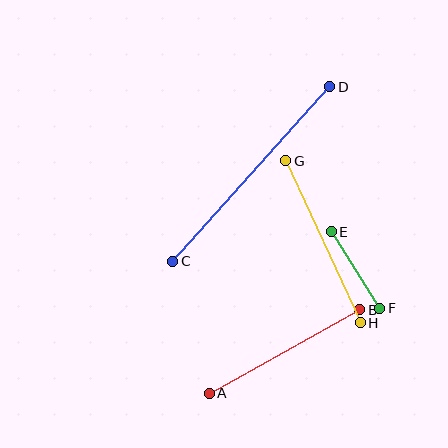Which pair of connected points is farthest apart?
Points C and D are farthest apart.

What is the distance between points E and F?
The distance is approximately 91 pixels.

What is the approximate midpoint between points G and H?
The midpoint is at approximately (323, 242) pixels.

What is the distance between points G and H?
The distance is approximately 178 pixels.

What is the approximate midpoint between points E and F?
The midpoint is at approximately (355, 270) pixels.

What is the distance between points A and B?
The distance is approximately 172 pixels.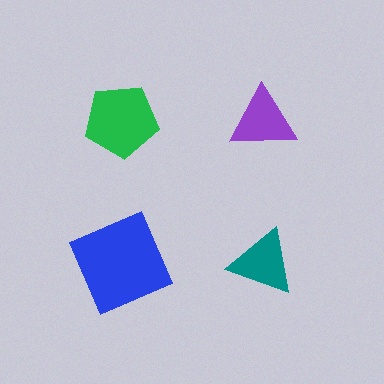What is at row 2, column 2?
A teal triangle.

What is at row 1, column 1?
A green pentagon.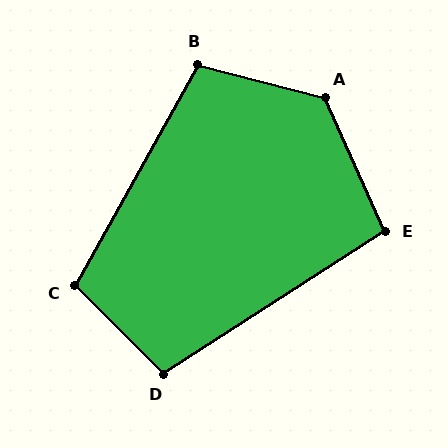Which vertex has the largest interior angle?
A, at approximately 129 degrees.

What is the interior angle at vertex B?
Approximately 104 degrees (obtuse).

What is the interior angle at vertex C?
Approximately 106 degrees (obtuse).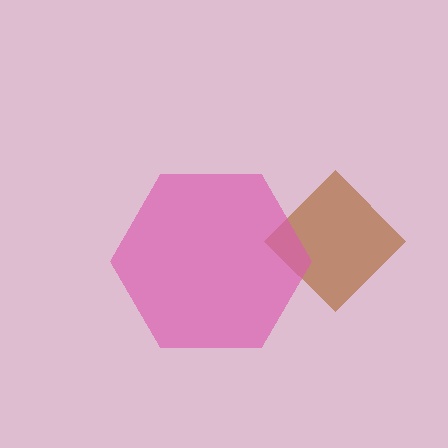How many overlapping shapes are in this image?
There are 2 overlapping shapes in the image.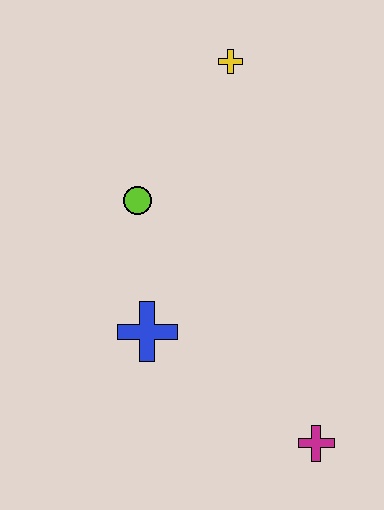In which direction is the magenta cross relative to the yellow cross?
The magenta cross is below the yellow cross.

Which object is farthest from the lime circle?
The magenta cross is farthest from the lime circle.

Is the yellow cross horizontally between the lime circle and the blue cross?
No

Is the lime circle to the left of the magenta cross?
Yes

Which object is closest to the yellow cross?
The lime circle is closest to the yellow cross.